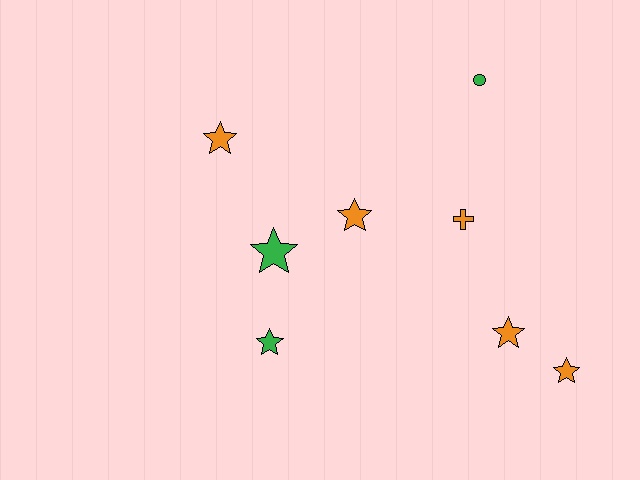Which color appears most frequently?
Orange, with 5 objects.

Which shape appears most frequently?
Star, with 6 objects.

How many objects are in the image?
There are 8 objects.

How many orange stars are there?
There are 4 orange stars.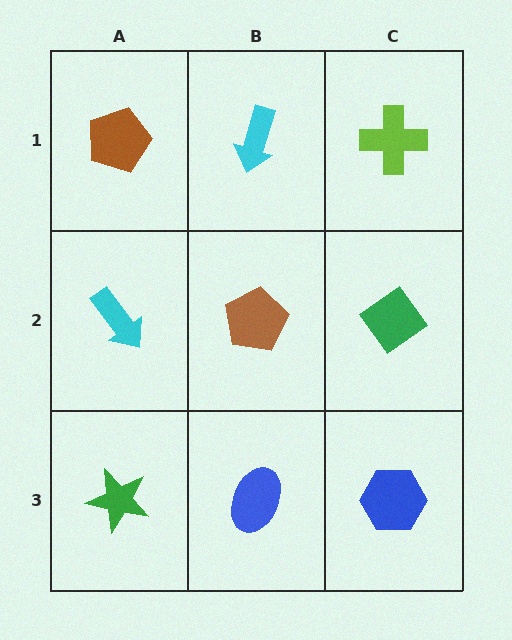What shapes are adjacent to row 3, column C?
A green diamond (row 2, column C), a blue ellipse (row 3, column B).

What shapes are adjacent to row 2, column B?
A cyan arrow (row 1, column B), a blue ellipse (row 3, column B), a cyan arrow (row 2, column A), a green diamond (row 2, column C).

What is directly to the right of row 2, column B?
A green diamond.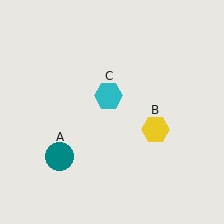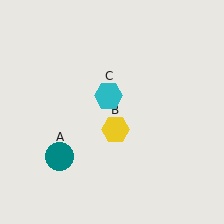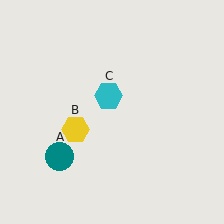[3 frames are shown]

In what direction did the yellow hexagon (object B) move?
The yellow hexagon (object B) moved left.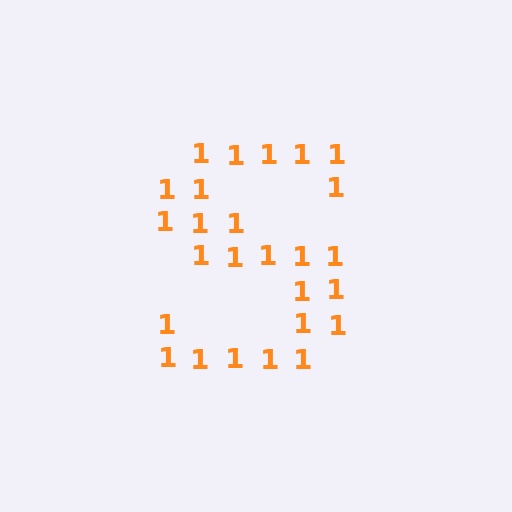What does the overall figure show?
The overall figure shows the letter S.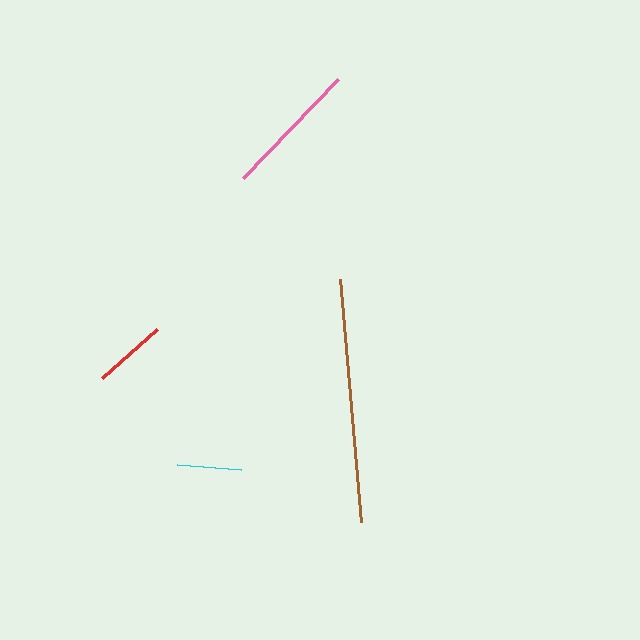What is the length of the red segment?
The red segment is approximately 74 pixels long.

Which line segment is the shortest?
The cyan line is the shortest at approximately 65 pixels.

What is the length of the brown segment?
The brown segment is approximately 244 pixels long.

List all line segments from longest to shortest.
From longest to shortest: brown, pink, red, cyan.